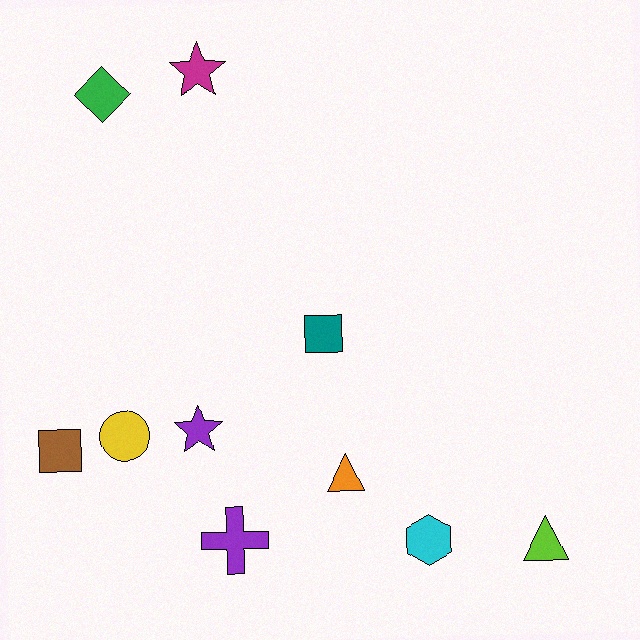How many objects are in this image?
There are 10 objects.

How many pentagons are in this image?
There are no pentagons.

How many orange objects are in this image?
There is 1 orange object.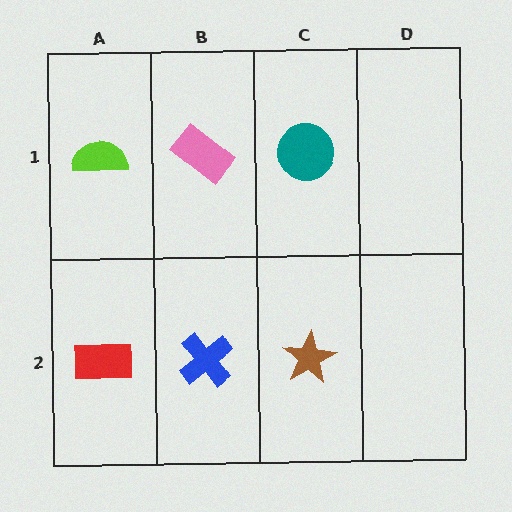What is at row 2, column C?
A brown star.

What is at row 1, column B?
A pink rectangle.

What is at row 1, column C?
A teal circle.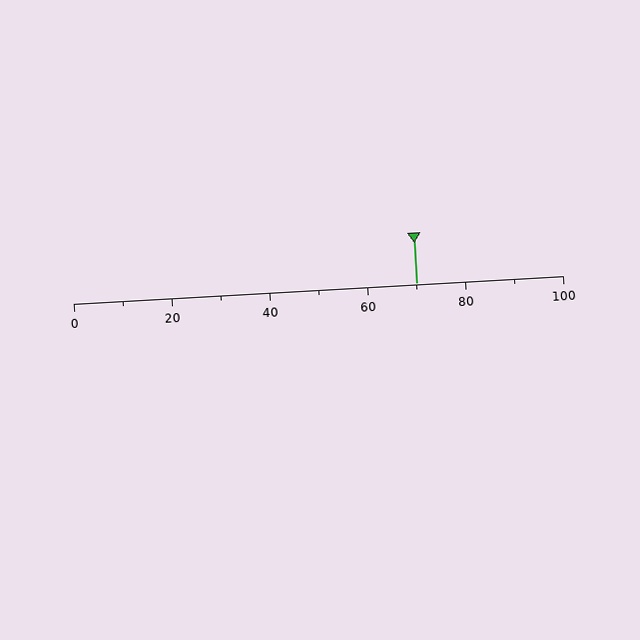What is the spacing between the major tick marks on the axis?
The major ticks are spaced 20 apart.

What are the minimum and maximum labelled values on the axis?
The axis runs from 0 to 100.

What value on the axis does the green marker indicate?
The marker indicates approximately 70.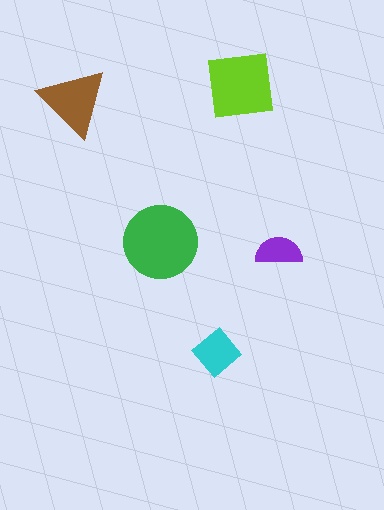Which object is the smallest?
The purple semicircle.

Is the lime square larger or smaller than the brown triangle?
Larger.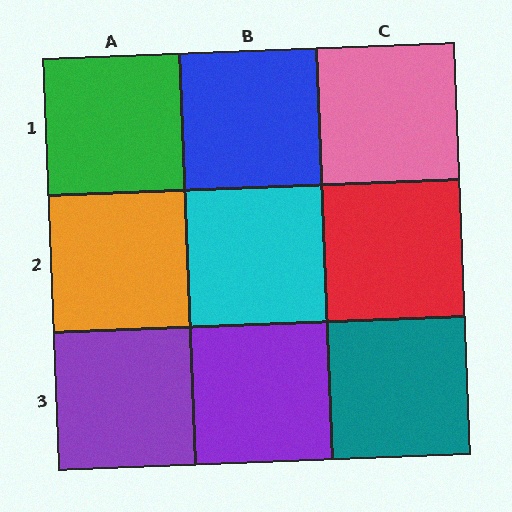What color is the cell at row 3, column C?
Teal.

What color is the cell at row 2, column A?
Orange.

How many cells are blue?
1 cell is blue.